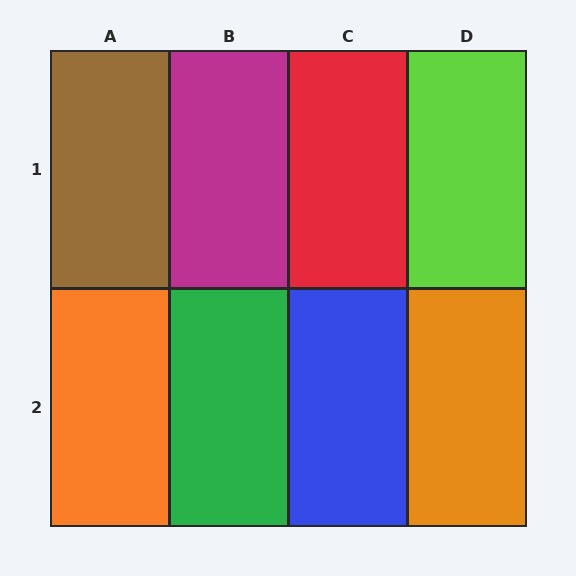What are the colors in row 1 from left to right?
Brown, magenta, red, lime.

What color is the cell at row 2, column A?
Orange.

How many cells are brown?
1 cell is brown.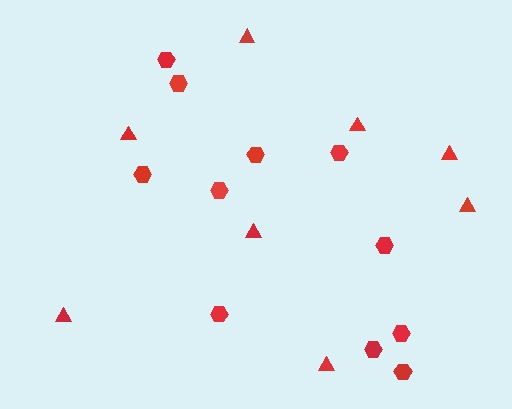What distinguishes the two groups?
There are 2 groups: one group of hexagons (11) and one group of triangles (8).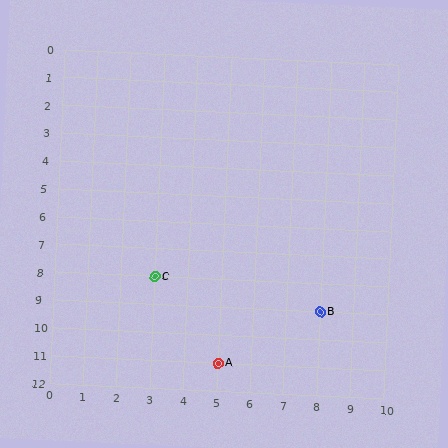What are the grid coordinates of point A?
Point A is at grid coordinates (5, 11).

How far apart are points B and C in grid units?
Points B and C are 5 columns and 1 row apart (about 5.1 grid units diagonally).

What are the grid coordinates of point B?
Point B is at grid coordinates (8, 9).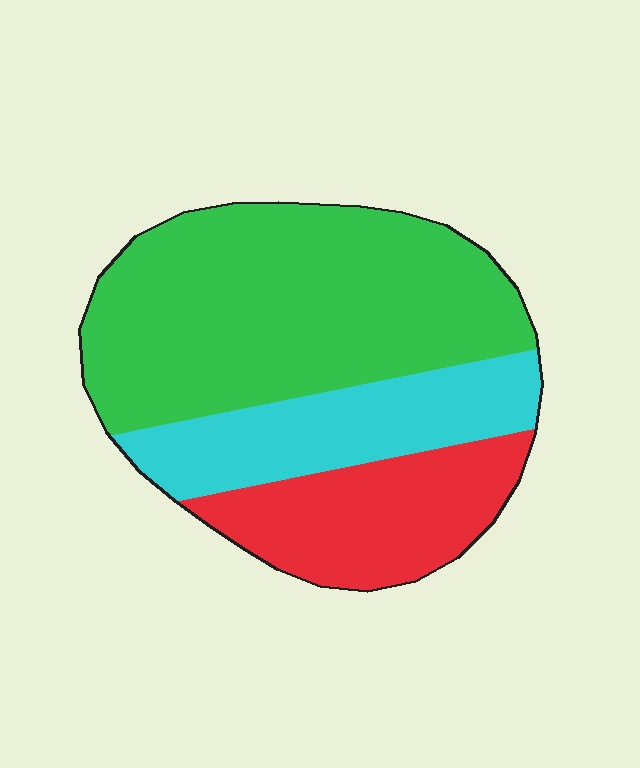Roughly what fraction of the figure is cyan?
Cyan covers about 25% of the figure.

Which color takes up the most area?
Green, at roughly 55%.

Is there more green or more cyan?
Green.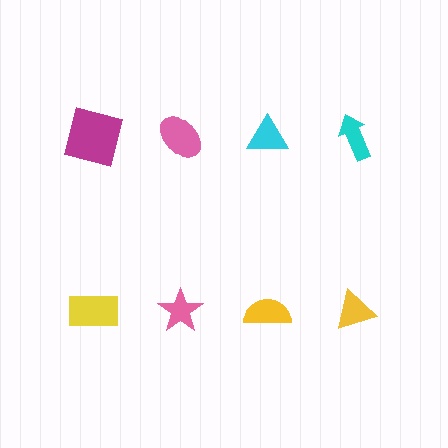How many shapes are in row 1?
4 shapes.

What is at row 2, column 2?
A pink star.